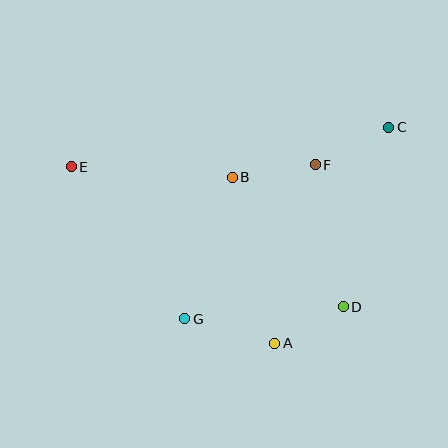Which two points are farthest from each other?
Points C and E are farthest from each other.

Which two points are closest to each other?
Points A and D are closest to each other.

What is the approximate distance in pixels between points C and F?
The distance between C and F is approximately 82 pixels.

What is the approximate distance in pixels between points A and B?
The distance between A and B is approximately 171 pixels.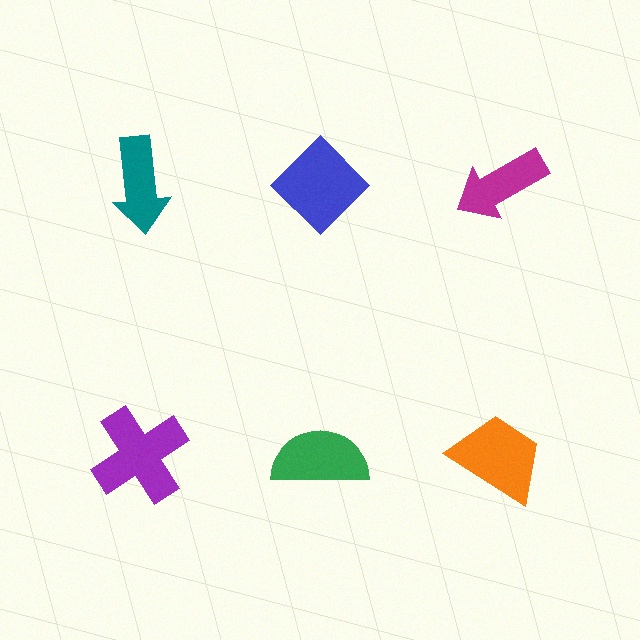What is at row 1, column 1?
A teal arrow.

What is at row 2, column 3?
An orange trapezoid.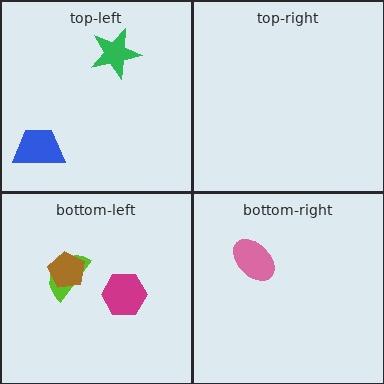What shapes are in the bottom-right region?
The pink ellipse.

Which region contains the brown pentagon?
The bottom-left region.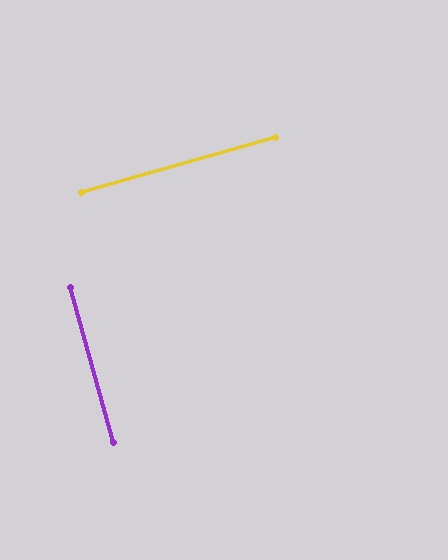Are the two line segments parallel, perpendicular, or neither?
Perpendicular — they meet at approximately 90°.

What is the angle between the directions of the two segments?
Approximately 90 degrees.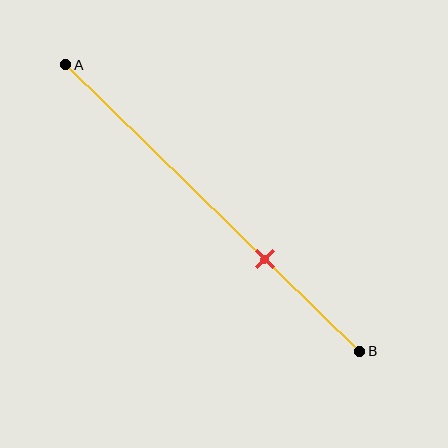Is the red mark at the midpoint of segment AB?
No, the mark is at about 70% from A, not at the 50% midpoint.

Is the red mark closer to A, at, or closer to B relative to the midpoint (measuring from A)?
The red mark is closer to point B than the midpoint of segment AB.